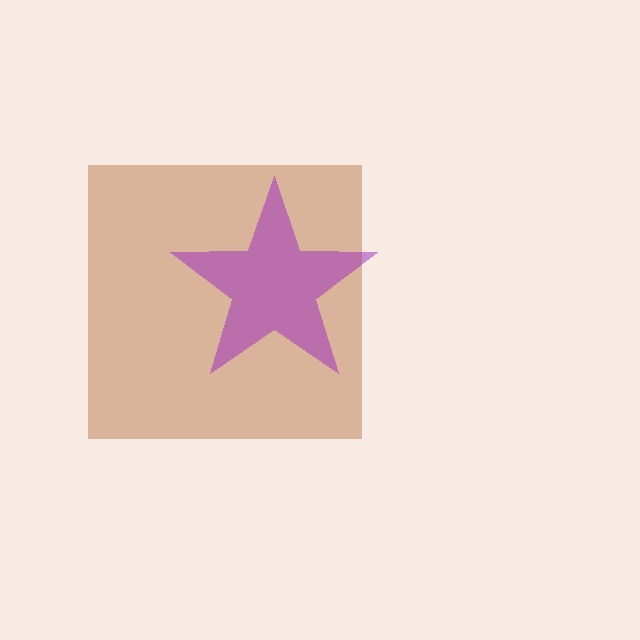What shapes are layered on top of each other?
The layered shapes are: a brown square, a purple star.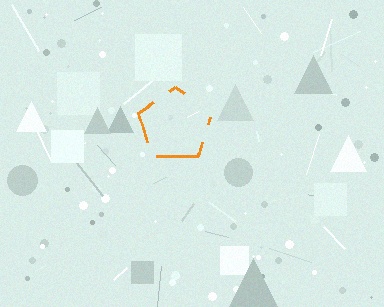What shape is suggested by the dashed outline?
The dashed outline suggests a pentagon.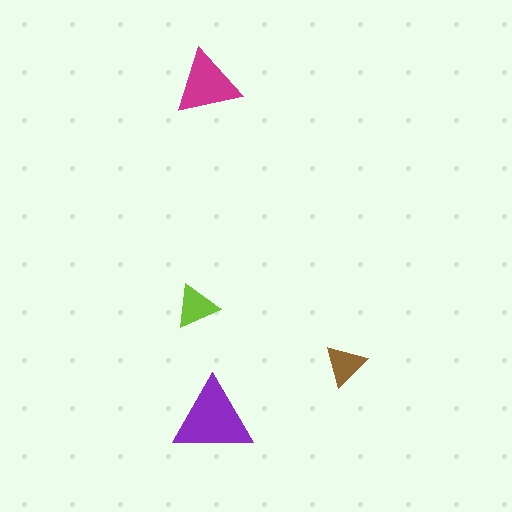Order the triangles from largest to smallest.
the purple one, the magenta one, the lime one, the brown one.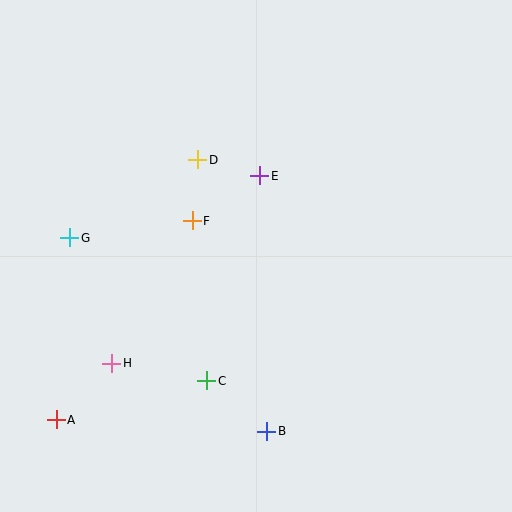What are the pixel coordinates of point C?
Point C is at (207, 381).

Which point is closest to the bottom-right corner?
Point B is closest to the bottom-right corner.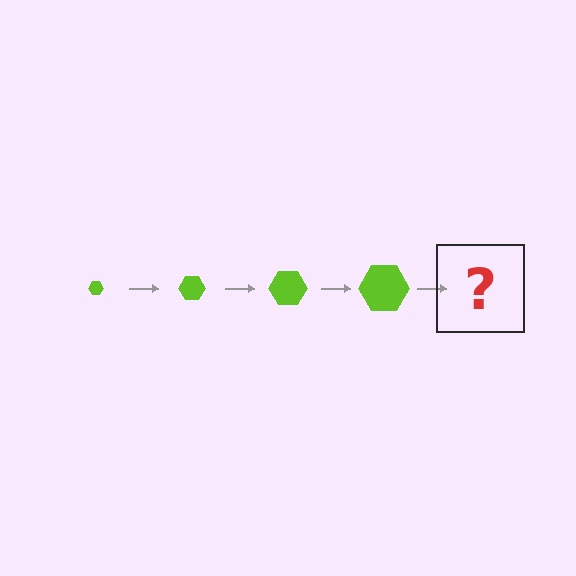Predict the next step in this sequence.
The next step is a lime hexagon, larger than the previous one.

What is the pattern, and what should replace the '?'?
The pattern is that the hexagon gets progressively larger each step. The '?' should be a lime hexagon, larger than the previous one.